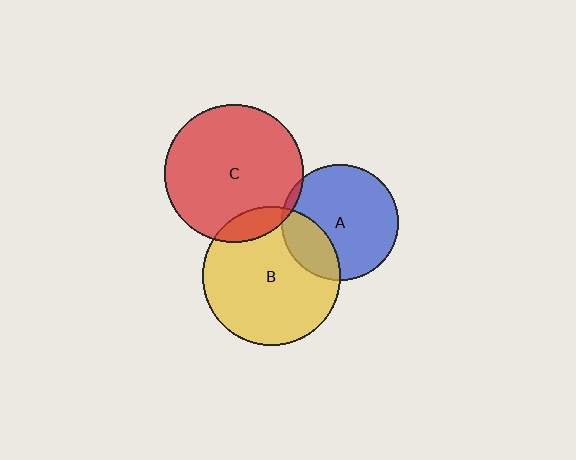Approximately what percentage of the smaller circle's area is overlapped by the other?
Approximately 10%.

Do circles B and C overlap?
Yes.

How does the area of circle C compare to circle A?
Approximately 1.4 times.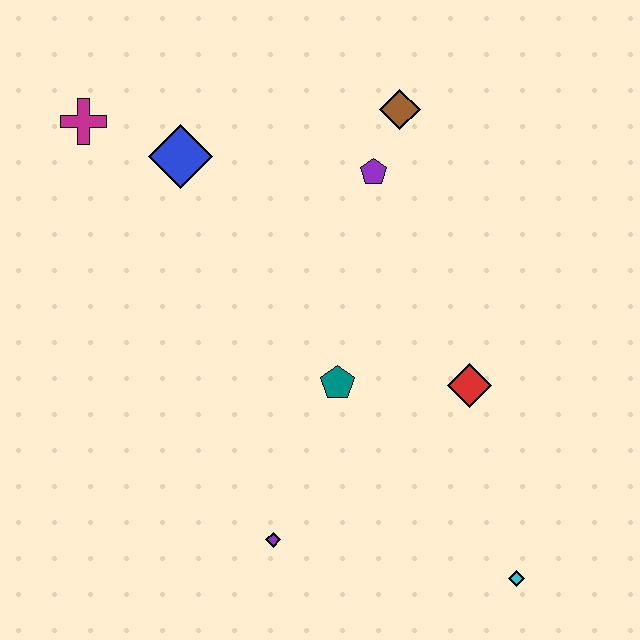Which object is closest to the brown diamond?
The purple pentagon is closest to the brown diamond.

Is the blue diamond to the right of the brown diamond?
No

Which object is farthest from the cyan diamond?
The magenta cross is farthest from the cyan diamond.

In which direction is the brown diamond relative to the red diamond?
The brown diamond is above the red diamond.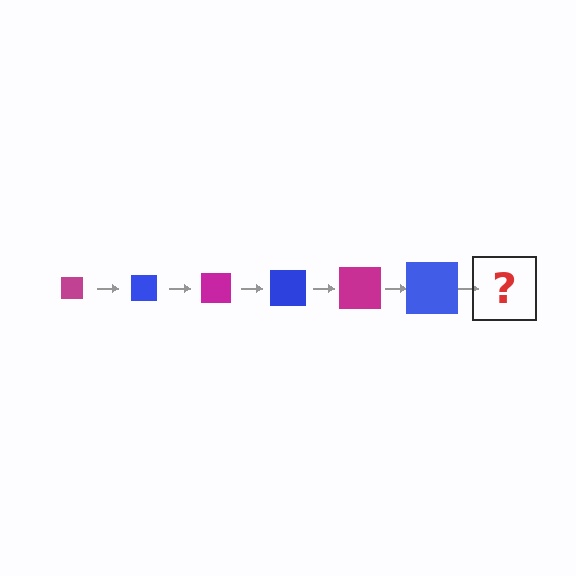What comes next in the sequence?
The next element should be a magenta square, larger than the previous one.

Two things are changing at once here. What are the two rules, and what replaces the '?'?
The two rules are that the square grows larger each step and the color cycles through magenta and blue. The '?' should be a magenta square, larger than the previous one.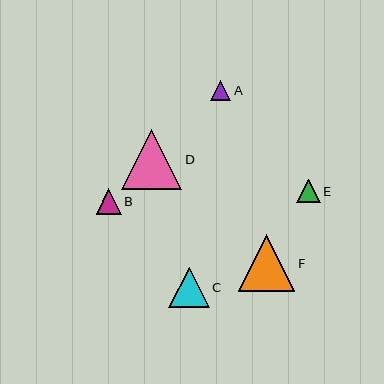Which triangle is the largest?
Triangle D is the largest with a size of approximately 60 pixels.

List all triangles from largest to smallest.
From largest to smallest: D, F, C, B, E, A.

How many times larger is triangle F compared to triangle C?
Triangle F is approximately 1.4 times the size of triangle C.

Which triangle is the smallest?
Triangle A is the smallest with a size of approximately 20 pixels.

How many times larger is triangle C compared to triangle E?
Triangle C is approximately 1.7 times the size of triangle E.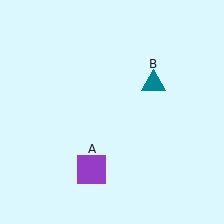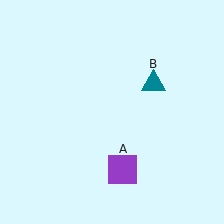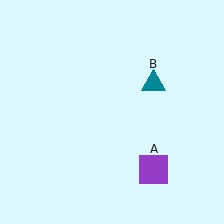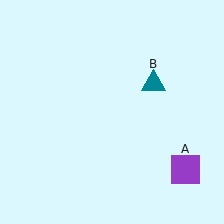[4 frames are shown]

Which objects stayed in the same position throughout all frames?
Teal triangle (object B) remained stationary.